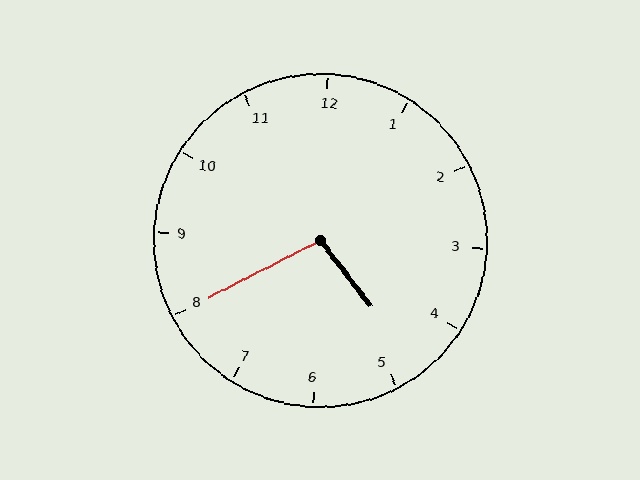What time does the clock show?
4:40.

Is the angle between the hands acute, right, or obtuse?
It is obtuse.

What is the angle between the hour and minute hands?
Approximately 100 degrees.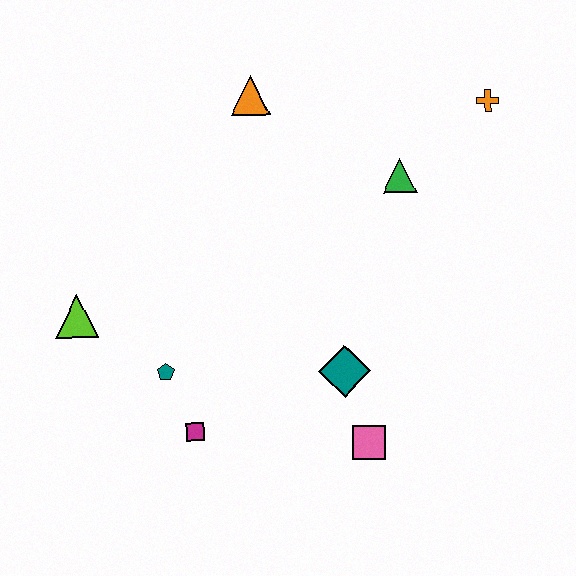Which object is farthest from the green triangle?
The lime triangle is farthest from the green triangle.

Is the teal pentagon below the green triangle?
Yes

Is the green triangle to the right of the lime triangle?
Yes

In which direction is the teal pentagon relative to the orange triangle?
The teal pentagon is below the orange triangle.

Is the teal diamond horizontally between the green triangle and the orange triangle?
Yes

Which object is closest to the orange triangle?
The green triangle is closest to the orange triangle.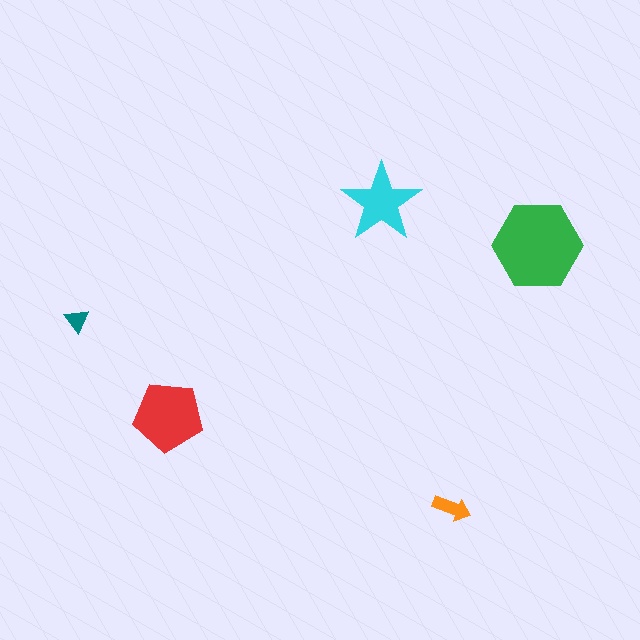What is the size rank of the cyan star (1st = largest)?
3rd.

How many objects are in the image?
There are 5 objects in the image.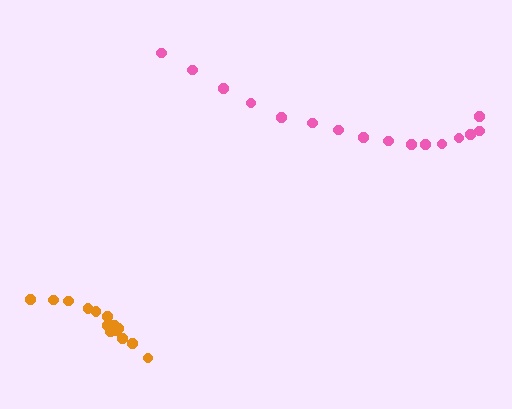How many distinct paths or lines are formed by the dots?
There are 2 distinct paths.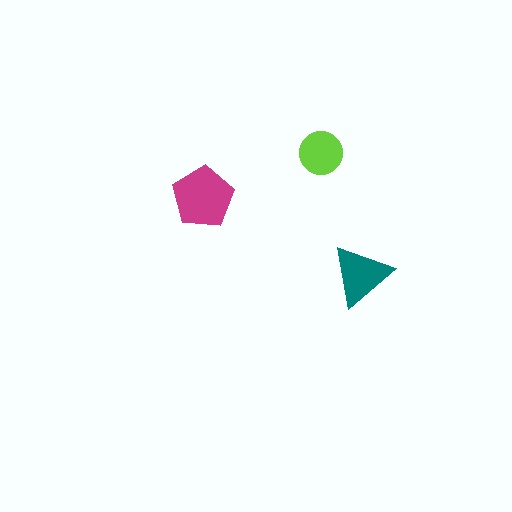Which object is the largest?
The magenta pentagon.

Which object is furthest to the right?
The teal triangle is rightmost.